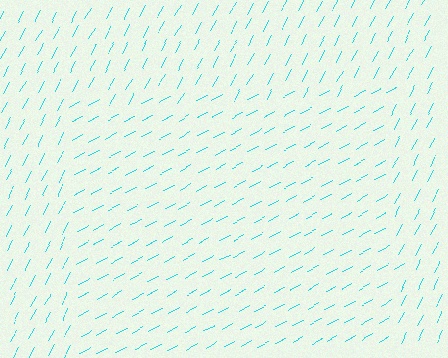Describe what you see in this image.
The image is filled with small cyan line segments. A rectangle region in the image has lines oriented differently from the surrounding lines, creating a visible texture boundary.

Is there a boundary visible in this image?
Yes, there is a texture boundary formed by a change in line orientation.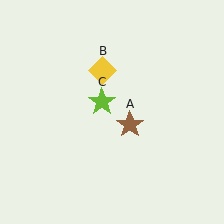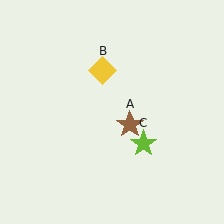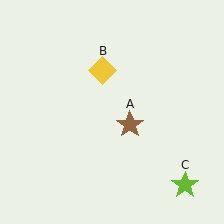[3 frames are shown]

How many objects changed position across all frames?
1 object changed position: lime star (object C).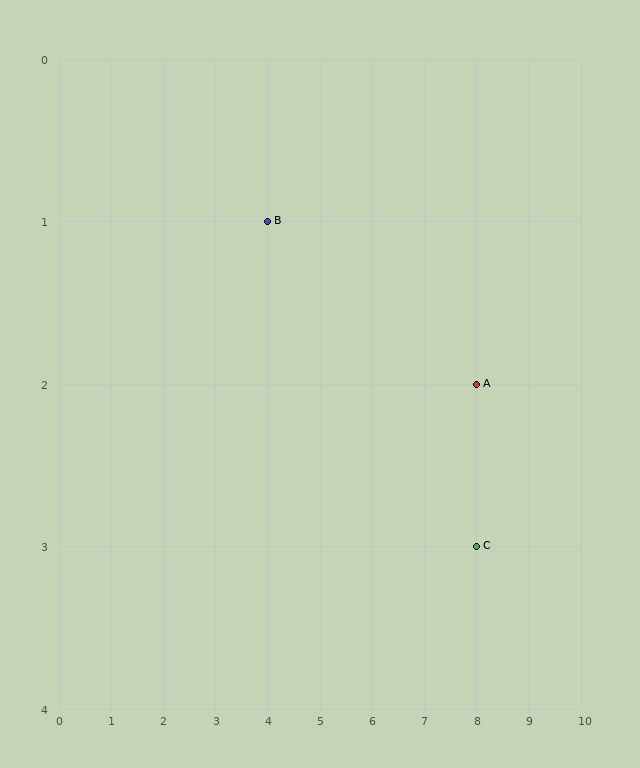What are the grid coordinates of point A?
Point A is at grid coordinates (8, 2).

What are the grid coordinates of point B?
Point B is at grid coordinates (4, 1).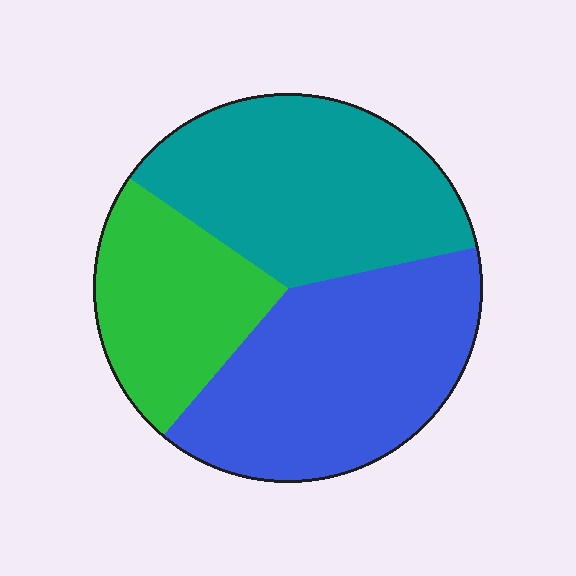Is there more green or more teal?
Teal.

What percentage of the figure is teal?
Teal takes up between a third and a half of the figure.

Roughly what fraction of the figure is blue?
Blue covers around 40% of the figure.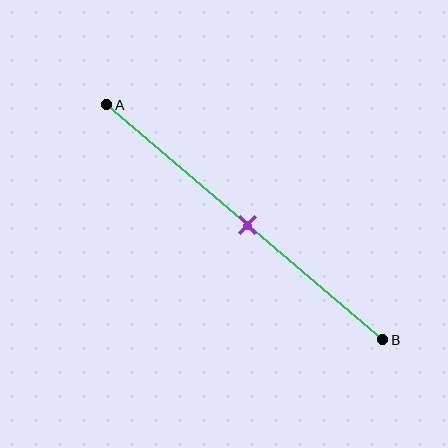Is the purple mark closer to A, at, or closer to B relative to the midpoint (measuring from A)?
The purple mark is approximately at the midpoint of segment AB.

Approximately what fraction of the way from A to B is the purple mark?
The purple mark is approximately 50% of the way from A to B.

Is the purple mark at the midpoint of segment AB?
Yes, the mark is approximately at the midpoint.